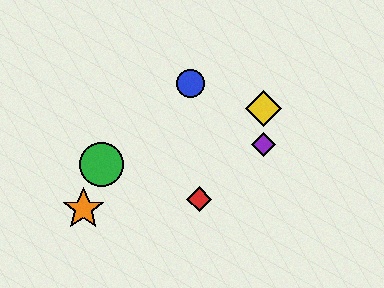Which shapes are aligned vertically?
The yellow diamond, the purple diamond are aligned vertically.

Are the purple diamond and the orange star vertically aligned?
No, the purple diamond is at x≈263 and the orange star is at x≈83.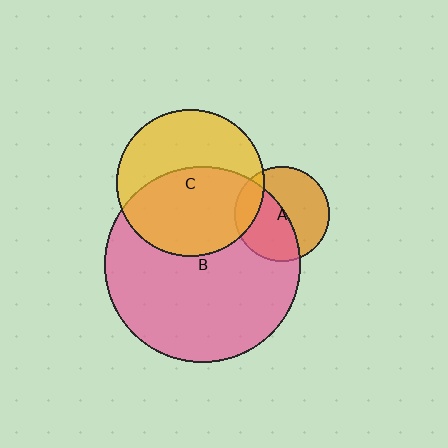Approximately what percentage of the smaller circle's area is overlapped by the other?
Approximately 50%.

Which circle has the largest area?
Circle B (pink).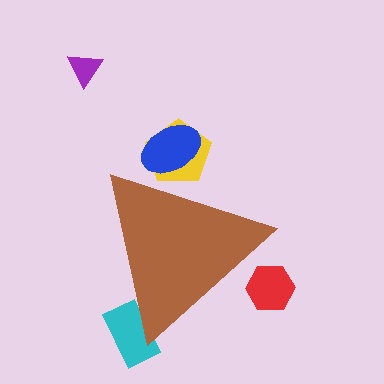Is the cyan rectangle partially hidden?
Yes, the cyan rectangle is partially hidden behind the brown triangle.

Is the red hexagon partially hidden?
Yes, the red hexagon is partially hidden behind the brown triangle.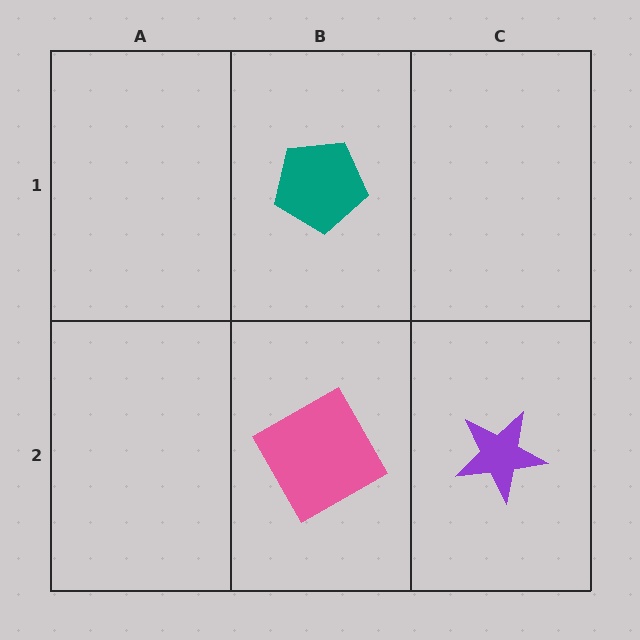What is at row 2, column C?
A purple star.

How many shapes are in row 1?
1 shape.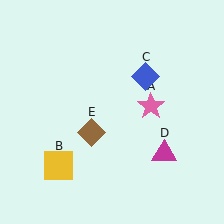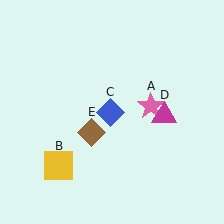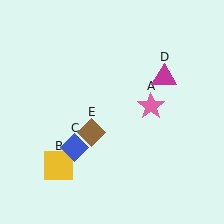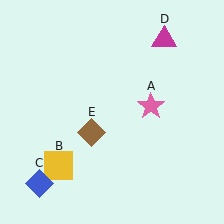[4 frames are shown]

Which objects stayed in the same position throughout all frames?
Pink star (object A) and yellow square (object B) and brown diamond (object E) remained stationary.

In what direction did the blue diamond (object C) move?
The blue diamond (object C) moved down and to the left.